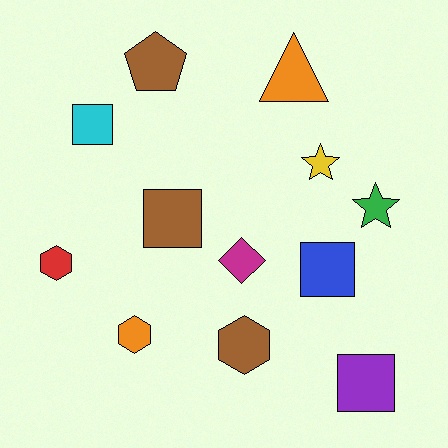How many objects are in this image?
There are 12 objects.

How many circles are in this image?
There are no circles.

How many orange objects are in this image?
There are 2 orange objects.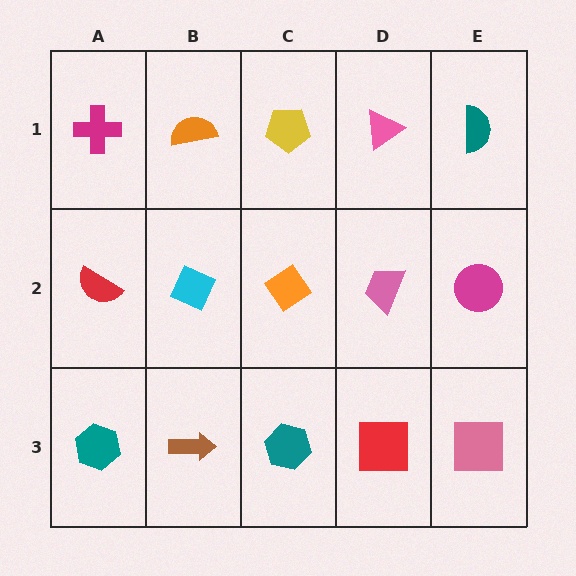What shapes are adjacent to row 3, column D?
A pink trapezoid (row 2, column D), a teal hexagon (row 3, column C), a pink square (row 3, column E).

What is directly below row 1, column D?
A pink trapezoid.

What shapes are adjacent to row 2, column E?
A teal semicircle (row 1, column E), a pink square (row 3, column E), a pink trapezoid (row 2, column D).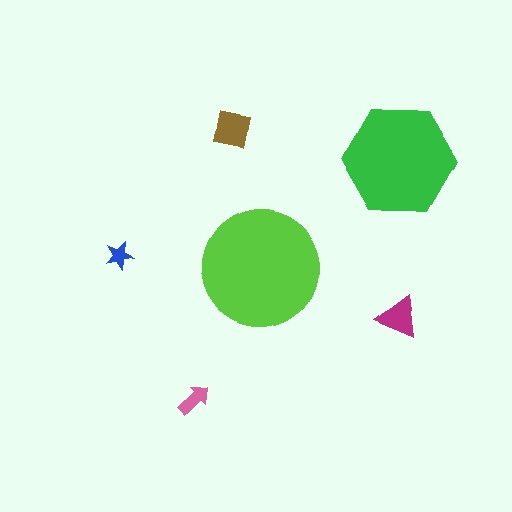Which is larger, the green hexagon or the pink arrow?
The green hexagon.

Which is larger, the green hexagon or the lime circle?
The lime circle.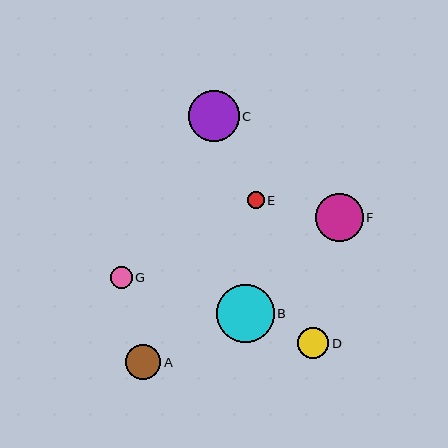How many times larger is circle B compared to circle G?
Circle B is approximately 2.7 times the size of circle G.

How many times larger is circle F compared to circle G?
Circle F is approximately 2.2 times the size of circle G.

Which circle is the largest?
Circle B is the largest with a size of approximately 58 pixels.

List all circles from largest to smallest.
From largest to smallest: B, C, F, A, D, G, E.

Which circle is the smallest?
Circle E is the smallest with a size of approximately 17 pixels.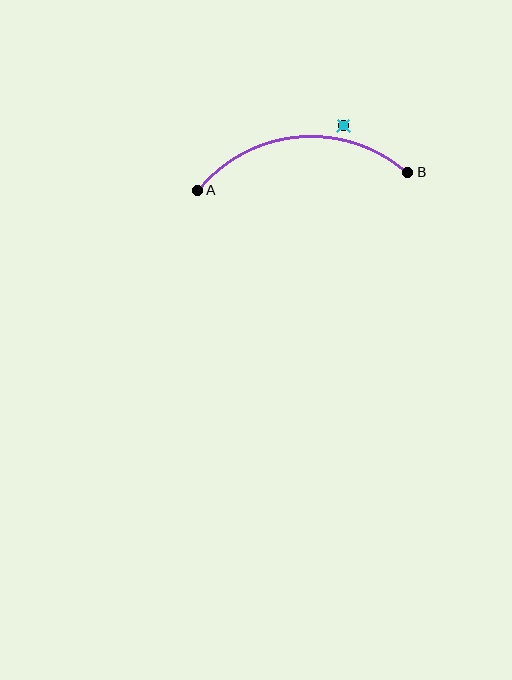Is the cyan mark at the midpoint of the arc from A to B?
No — the cyan mark does not lie on the arc at all. It sits slightly outside the curve.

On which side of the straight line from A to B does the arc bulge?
The arc bulges above the straight line connecting A and B.